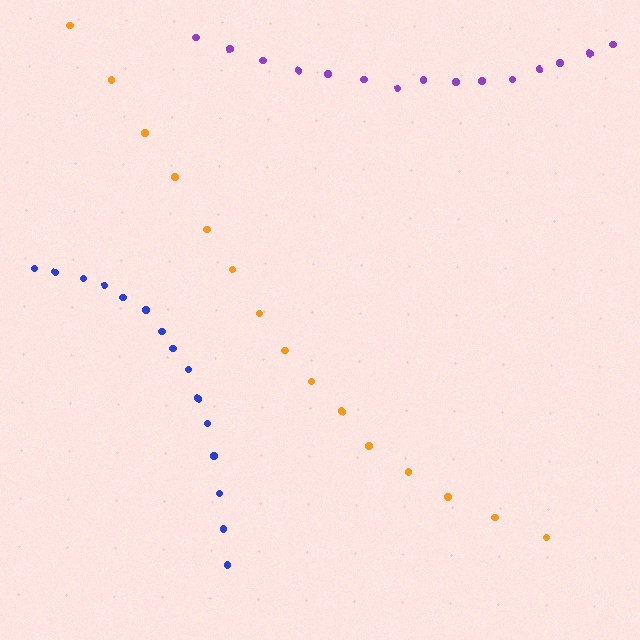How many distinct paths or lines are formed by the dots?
There are 3 distinct paths.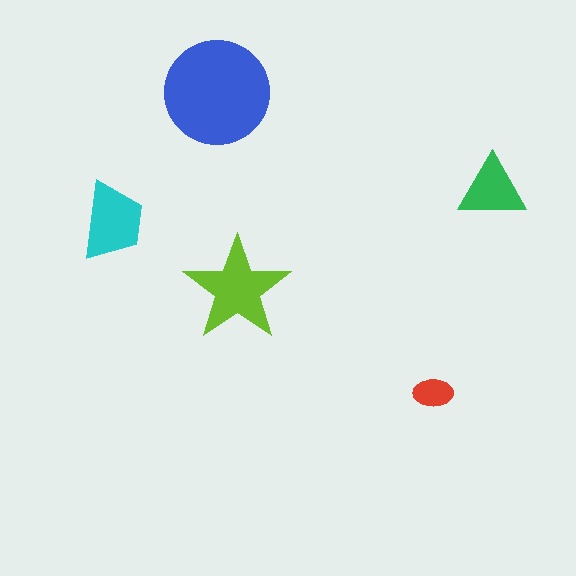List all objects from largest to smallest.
The blue circle, the lime star, the cyan trapezoid, the green triangle, the red ellipse.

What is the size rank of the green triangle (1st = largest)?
4th.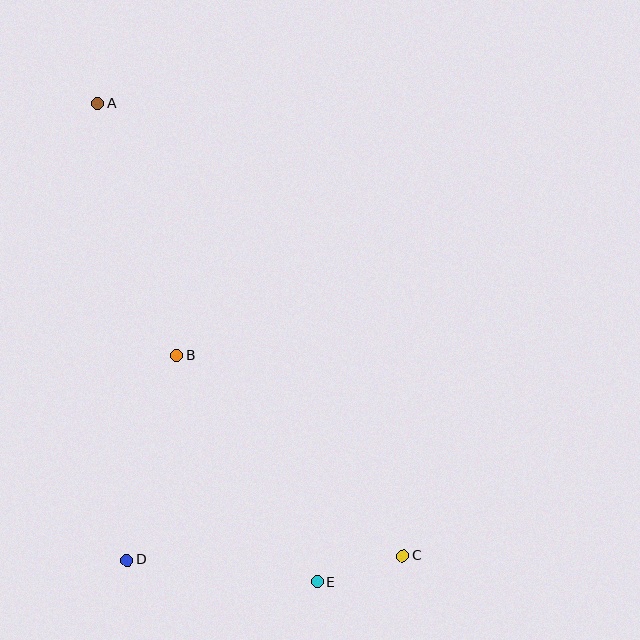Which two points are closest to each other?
Points C and E are closest to each other.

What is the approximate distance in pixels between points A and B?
The distance between A and B is approximately 264 pixels.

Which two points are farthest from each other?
Points A and C are farthest from each other.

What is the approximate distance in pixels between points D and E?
The distance between D and E is approximately 191 pixels.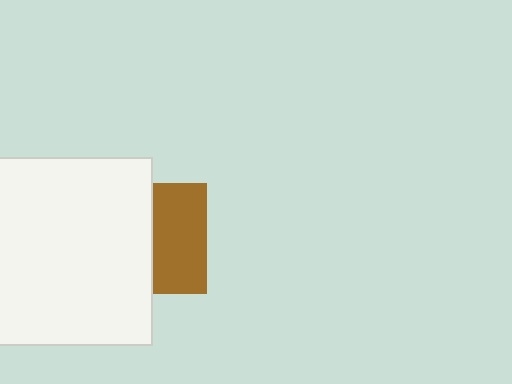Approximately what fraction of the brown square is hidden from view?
Roughly 51% of the brown square is hidden behind the white rectangle.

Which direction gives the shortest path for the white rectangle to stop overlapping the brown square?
Moving left gives the shortest separation.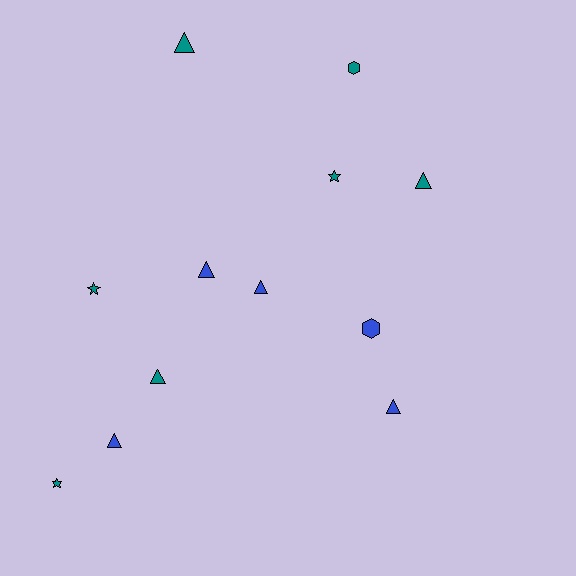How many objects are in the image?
There are 12 objects.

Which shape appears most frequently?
Triangle, with 7 objects.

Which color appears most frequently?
Teal, with 7 objects.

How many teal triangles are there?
There are 3 teal triangles.